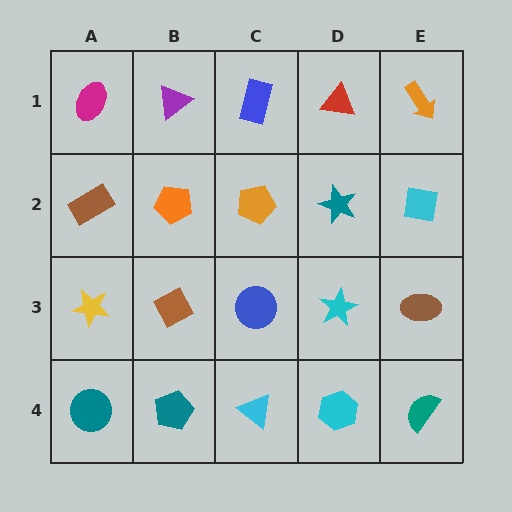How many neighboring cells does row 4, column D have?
3.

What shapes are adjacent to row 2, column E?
An orange arrow (row 1, column E), a brown ellipse (row 3, column E), a teal star (row 2, column D).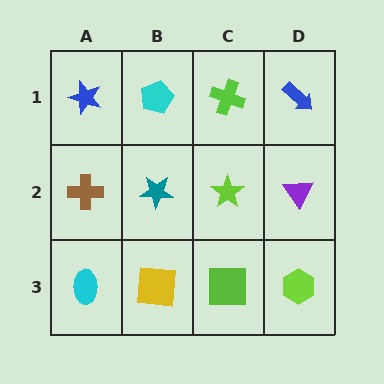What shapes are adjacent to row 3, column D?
A purple triangle (row 2, column D), a lime square (row 3, column C).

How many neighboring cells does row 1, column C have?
3.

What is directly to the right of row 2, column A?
A teal star.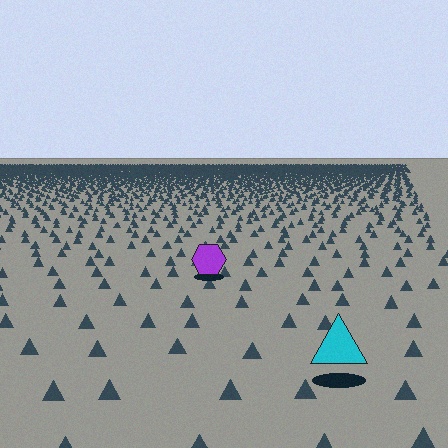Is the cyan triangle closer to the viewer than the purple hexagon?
Yes. The cyan triangle is closer — you can tell from the texture gradient: the ground texture is coarser near it.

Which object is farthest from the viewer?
The purple hexagon is farthest from the viewer. It appears smaller and the ground texture around it is denser.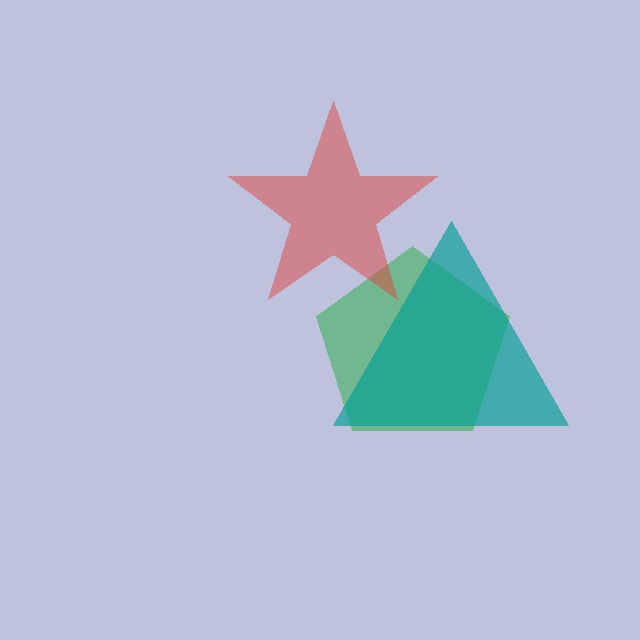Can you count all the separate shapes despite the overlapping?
Yes, there are 3 separate shapes.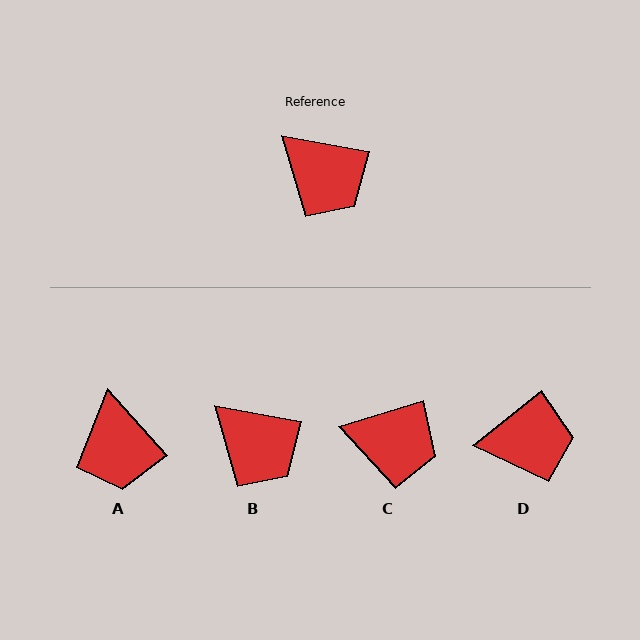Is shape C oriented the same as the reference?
No, it is off by about 27 degrees.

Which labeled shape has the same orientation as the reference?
B.